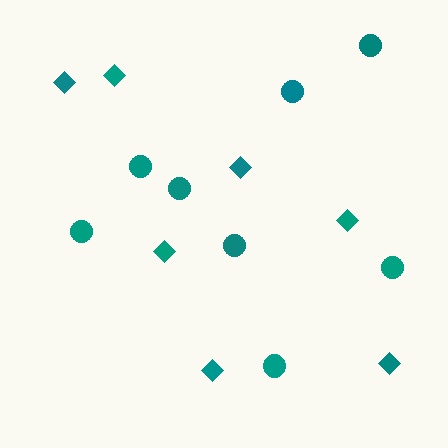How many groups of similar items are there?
There are 2 groups: one group of diamonds (7) and one group of circles (8).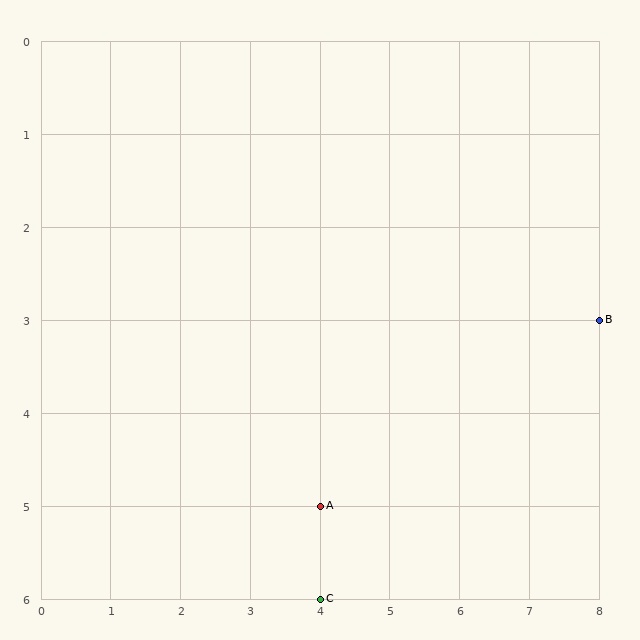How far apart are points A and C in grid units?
Points A and C are 1 row apart.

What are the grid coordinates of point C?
Point C is at grid coordinates (4, 6).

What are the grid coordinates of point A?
Point A is at grid coordinates (4, 5).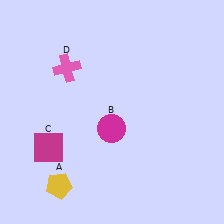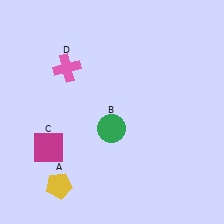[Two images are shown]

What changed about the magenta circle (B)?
In Image 1, B is magenta. In Image 2, it changed to green.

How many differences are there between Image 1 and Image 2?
There is 1 difference between the two images.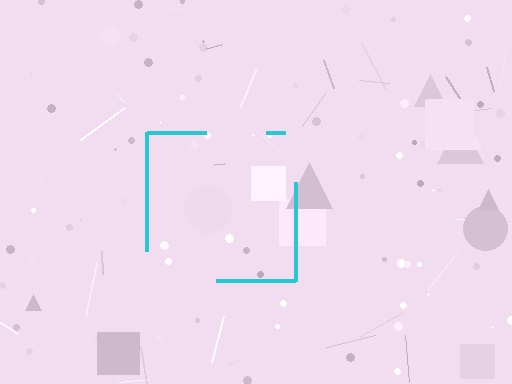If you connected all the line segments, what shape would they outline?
They would outline a square.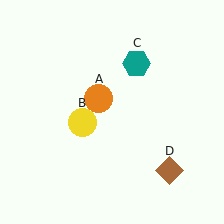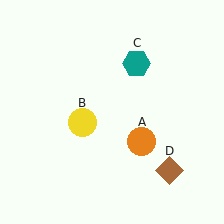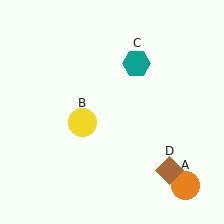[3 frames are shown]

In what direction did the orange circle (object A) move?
The orange circle (object A) moved down and to the right.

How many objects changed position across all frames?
1 object changed position: orange circle (object A).